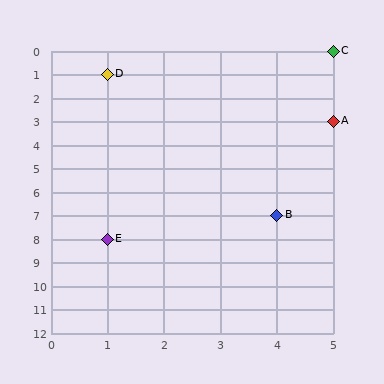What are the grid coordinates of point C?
Point C is at grid coordinates (5, 0).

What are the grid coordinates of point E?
Point E is at grid coordinates (1, 8).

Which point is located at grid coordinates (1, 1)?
Point D is at (1, 1).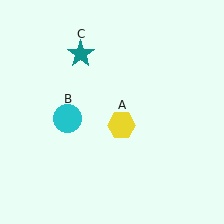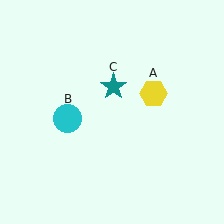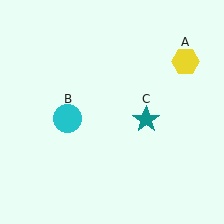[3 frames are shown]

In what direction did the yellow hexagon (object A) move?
The yellow hexagon (object A) moved up and to the right.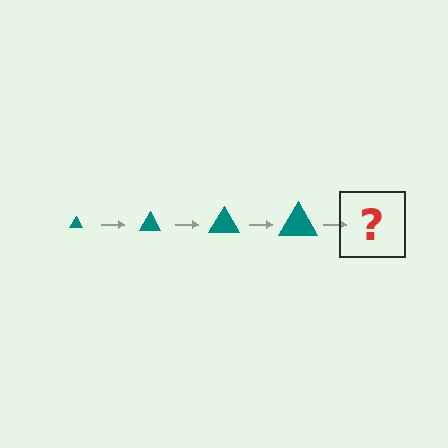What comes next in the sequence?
The next element should be a teal triangle, larger than the previous one.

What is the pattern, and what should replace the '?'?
The pattern is that the triangle gets progressively larger each step. The '?' should be a teal triangle, larger than the previous one.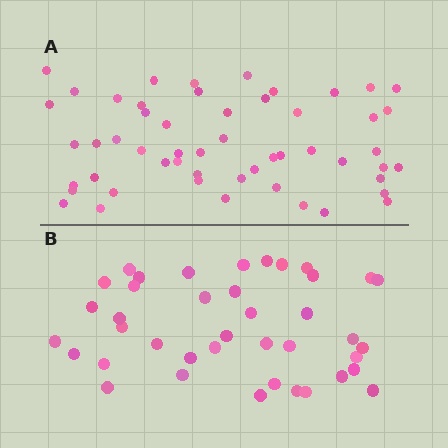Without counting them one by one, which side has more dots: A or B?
Region A (the top region) has more dots.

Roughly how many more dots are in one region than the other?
Region A has approximately 15 more dots than region B.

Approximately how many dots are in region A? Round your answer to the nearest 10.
About 50 dots. (The exact count is 53, which rounds to 50.)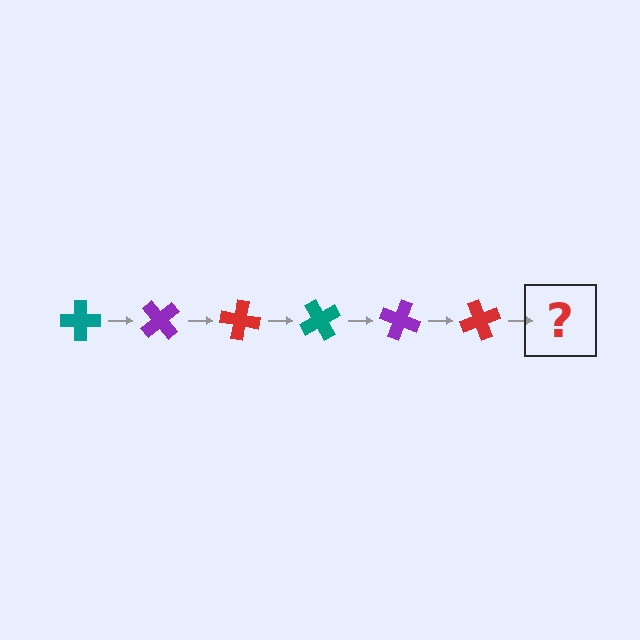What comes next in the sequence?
The next element should be a teal cross, rotated 300 degrees from the start.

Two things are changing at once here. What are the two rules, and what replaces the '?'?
The two rules are that it rotates 50 degrees each step and the color cycles through teal, purple, and red. The '?' should be a teal cross, rotated 300 degrees from the start.